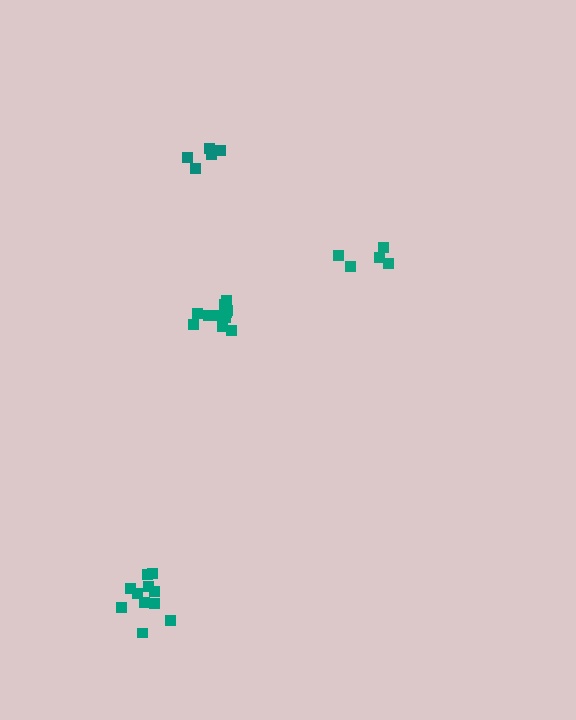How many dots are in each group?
Group 1: 5 dots, Group 2: 5 dots, Group 3: 11 dots, Group 4: 11 dots (32 total).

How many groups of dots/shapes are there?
There are 4 groups.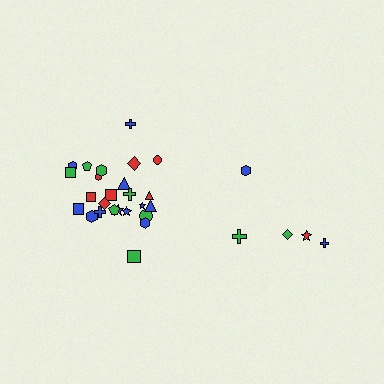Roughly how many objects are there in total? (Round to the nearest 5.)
Roughly 30 objects in total.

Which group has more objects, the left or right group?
The left group.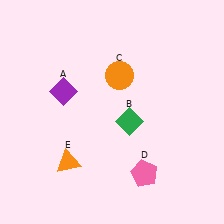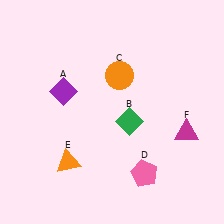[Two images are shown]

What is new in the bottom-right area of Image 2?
A magenta triangle (F) was added in the bottom-right area of Image 2.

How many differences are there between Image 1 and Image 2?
There is 1 difference between the two images.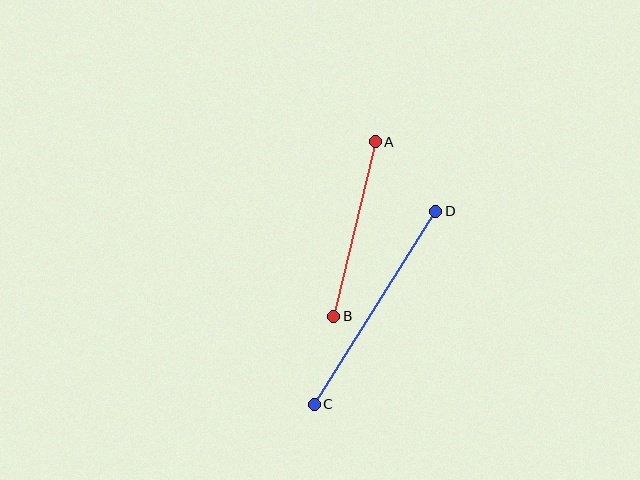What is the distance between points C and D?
The distance is approximately 228 pixels.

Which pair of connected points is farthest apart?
Points C and D are farthest apart.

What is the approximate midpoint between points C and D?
The midpoint is at approximately (375, 308) pixels.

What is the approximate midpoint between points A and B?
The midpoint is at approximately (355, 229) pixels.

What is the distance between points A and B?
The distance is approximately 179 pixels.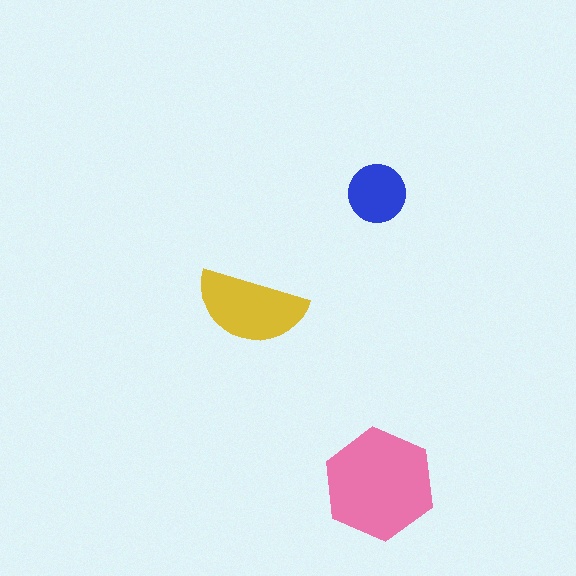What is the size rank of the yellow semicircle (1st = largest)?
2nd.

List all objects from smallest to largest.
The blue circle, the yellow semicircle, the pink hexagon.